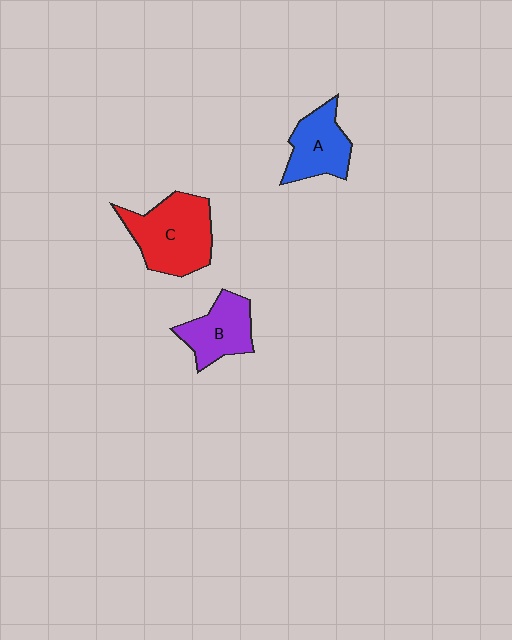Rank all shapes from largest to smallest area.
From largest to smallest: C (red), A (blue), B (purple).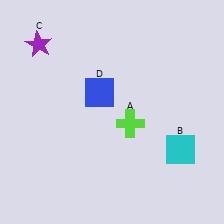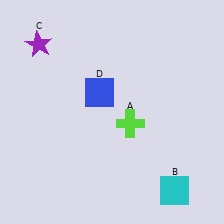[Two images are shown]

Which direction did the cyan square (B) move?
The cyan square (B) moved down.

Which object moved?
The cyan square (B) moved down.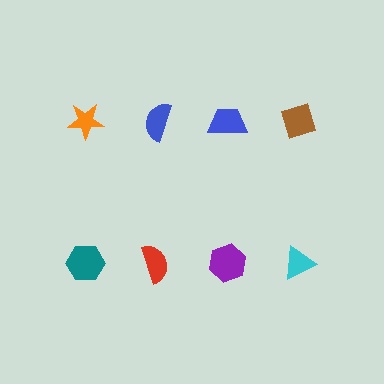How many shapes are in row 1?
4 shapes.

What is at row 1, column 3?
A blue trapezoid.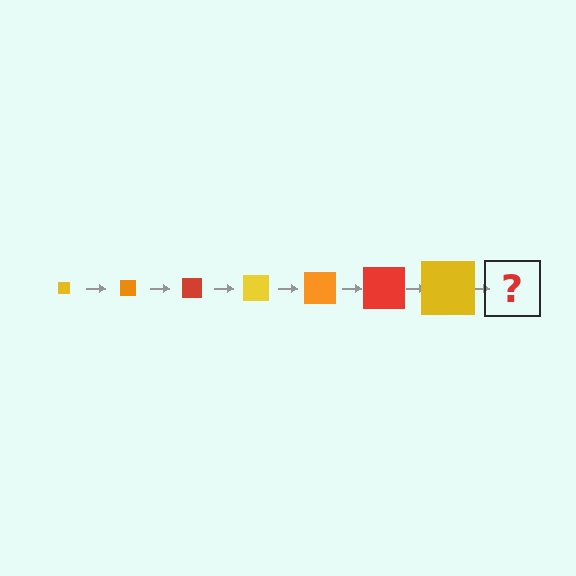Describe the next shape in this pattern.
It should be an orange square, larger than the previous one.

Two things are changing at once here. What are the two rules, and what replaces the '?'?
The two rules are that the square grows larger each step and the color cycles through yellow, orange, and red. The '?' should be an orange square, larger than the previous one.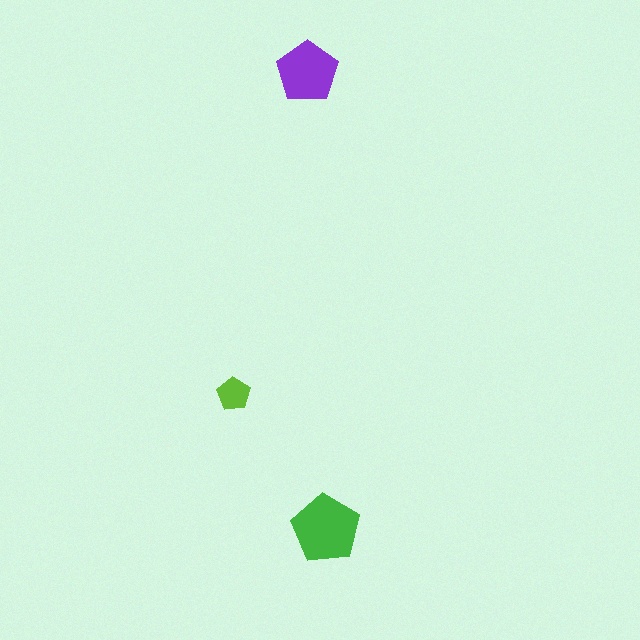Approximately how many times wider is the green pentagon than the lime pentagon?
About 2 times wider.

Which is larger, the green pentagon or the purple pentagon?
The green one.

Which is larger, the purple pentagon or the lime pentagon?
The purple one.